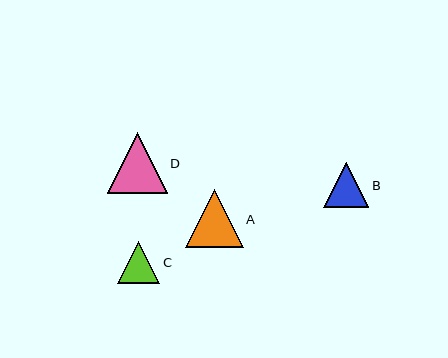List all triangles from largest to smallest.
From largest to smallest: D, A, B, C.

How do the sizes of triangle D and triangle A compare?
Triangle D and triangle A are approximately the same size.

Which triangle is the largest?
Triangle D is the largest with a size of approximately 60 pixels.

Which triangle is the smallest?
Triangle C is the smallest with a size of approximately 42 pixels.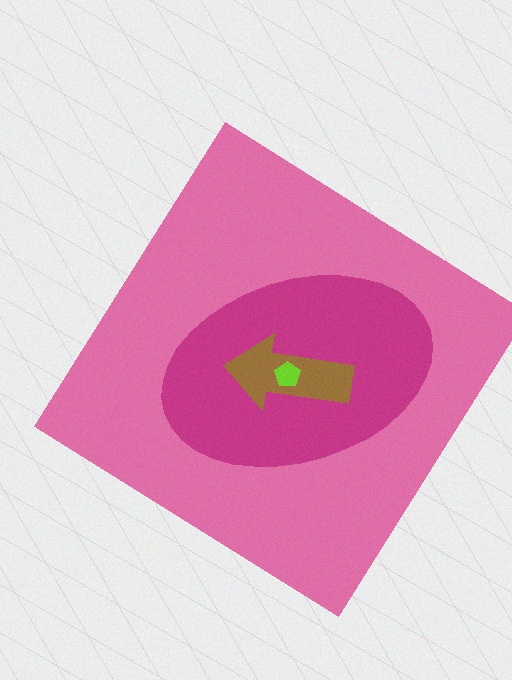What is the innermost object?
The lime pentagon.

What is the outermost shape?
The pink diamond.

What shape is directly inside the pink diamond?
The magenta ellipse.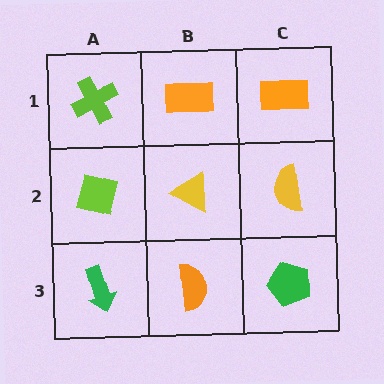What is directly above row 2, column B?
An orange rectangle.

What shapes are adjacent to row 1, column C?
A yellow semicircle (row 2, column C), an orange rectangle (row 1, column B).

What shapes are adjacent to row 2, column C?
An orange rectangle (row 1, column C), a green pentagon (row 3, column C), a yellow triangle (row 2, column B).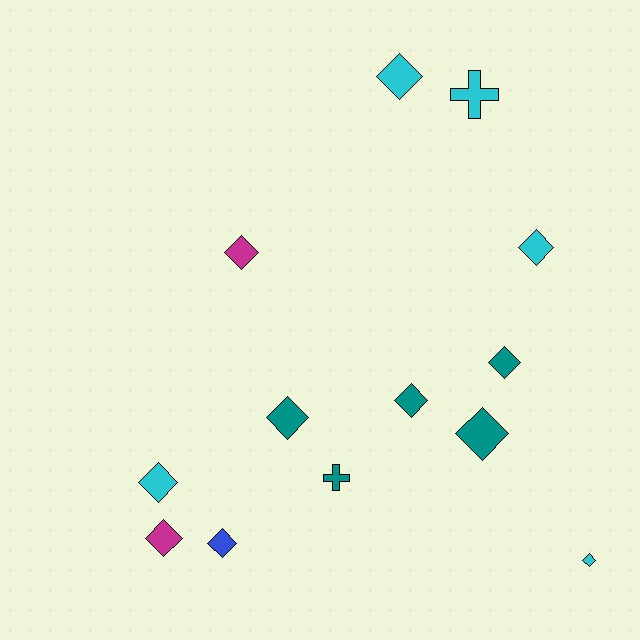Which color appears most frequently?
Teal, with 5 objects.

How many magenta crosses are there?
There are no magenta crosses.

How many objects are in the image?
There are 13 objects.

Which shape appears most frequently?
Diamond, with 11 objects.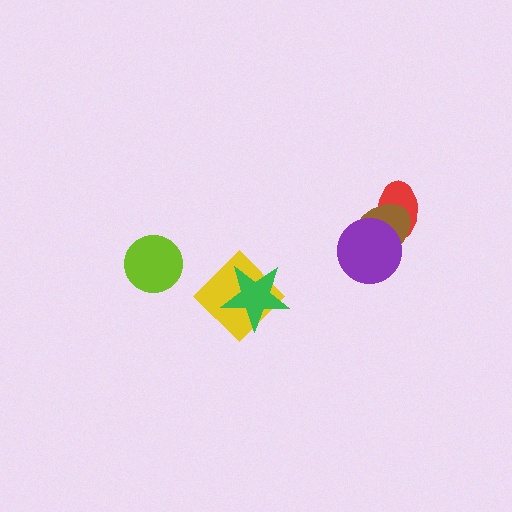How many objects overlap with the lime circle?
0 objects overlap with the lime circle.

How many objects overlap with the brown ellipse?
2 objects overlap with the brown ellipse.